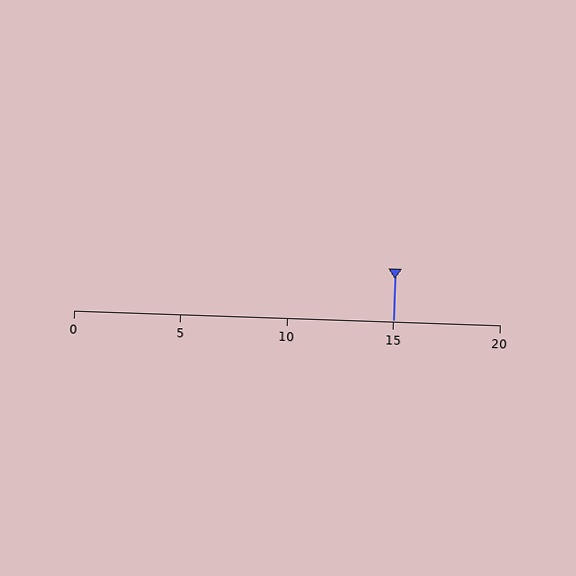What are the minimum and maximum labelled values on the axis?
The axis runs from 0 to 20.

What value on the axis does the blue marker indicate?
The marker indicates approximately 15.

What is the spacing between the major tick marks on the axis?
The major ticks are spaced 5 apart.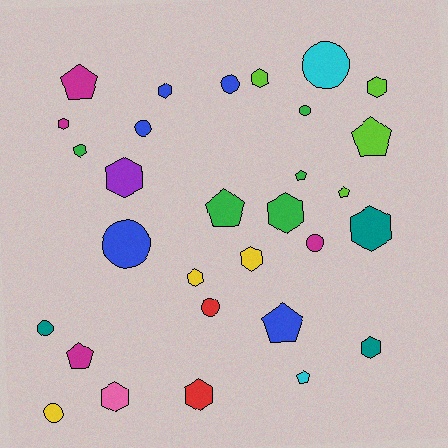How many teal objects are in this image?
There are 3 teal objects.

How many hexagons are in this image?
There are 13 hexagons.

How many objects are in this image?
There are 30 objects.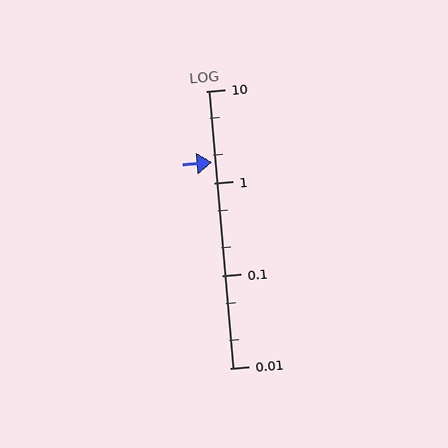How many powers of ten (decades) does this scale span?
The scale spans 3 decades, from 0.01 to 10.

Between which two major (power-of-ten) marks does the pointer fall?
The pointer is between 1 and 10.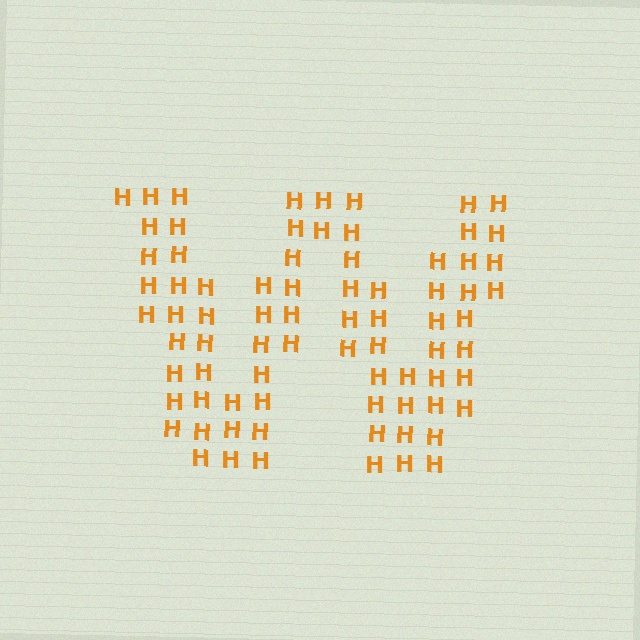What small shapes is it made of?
It is made of small letter H's.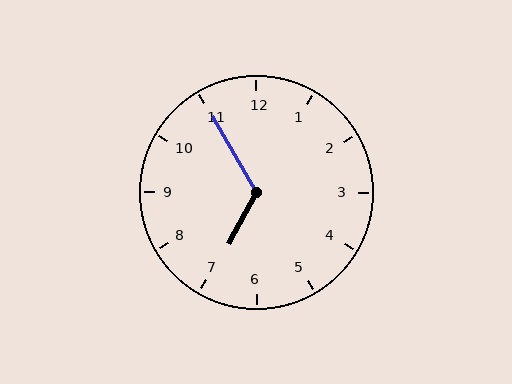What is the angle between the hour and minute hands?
Approximately 122 degrees.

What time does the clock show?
6:55.